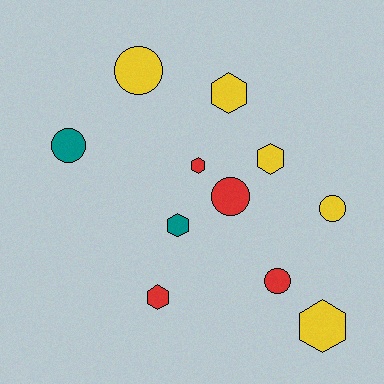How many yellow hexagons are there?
There are 3 yellow hexagons.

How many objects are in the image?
There are 11 objects.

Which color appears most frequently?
Yellow, with 5 objects.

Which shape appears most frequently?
Hexagon, with 6 objects.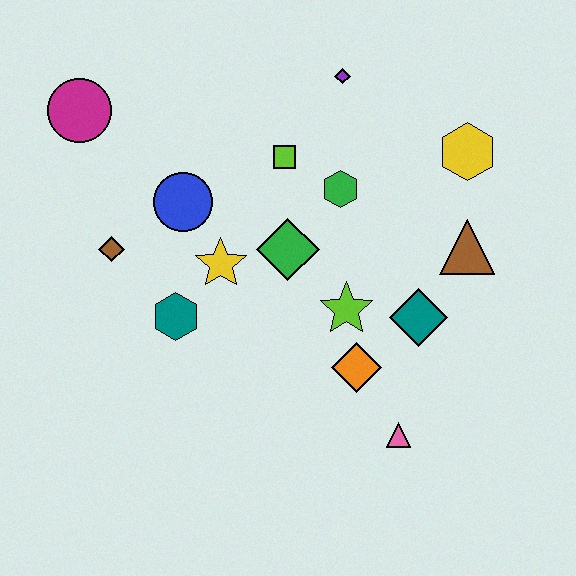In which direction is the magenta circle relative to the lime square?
The magenta circle is to the left of the lime square.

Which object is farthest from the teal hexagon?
The yellow hexagon is farthest from the teal hexagon.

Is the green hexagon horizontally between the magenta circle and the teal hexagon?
No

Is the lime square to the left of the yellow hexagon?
Yes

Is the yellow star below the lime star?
No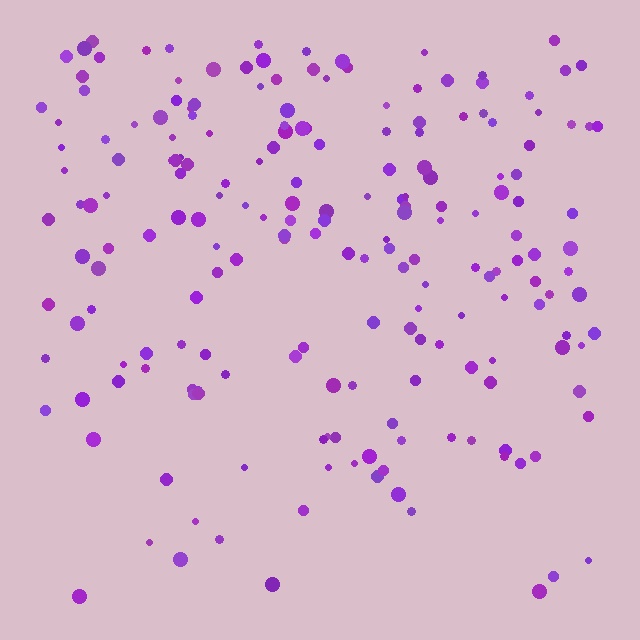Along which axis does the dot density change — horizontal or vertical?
Vertical.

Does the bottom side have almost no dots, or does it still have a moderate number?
Still a moderate number, just noticeably fewer than the top.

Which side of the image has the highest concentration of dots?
The top.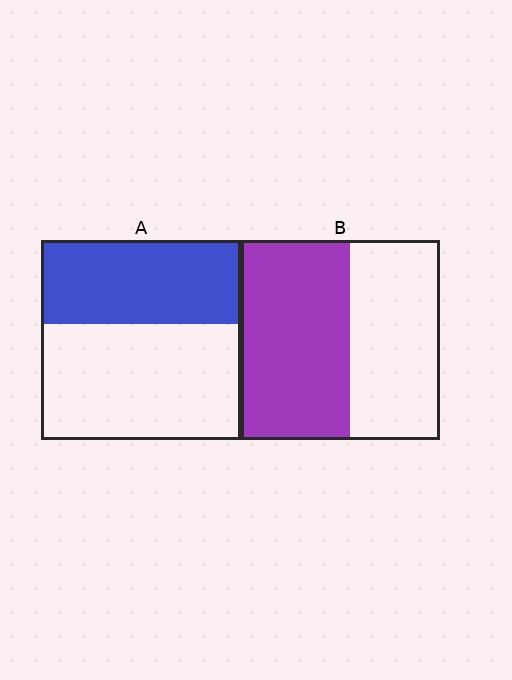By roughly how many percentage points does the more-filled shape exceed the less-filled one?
By roughly 15 percentage points (B over A).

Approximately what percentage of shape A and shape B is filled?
A is approximately 40% and B is approximately 55%.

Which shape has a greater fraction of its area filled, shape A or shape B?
Shape B.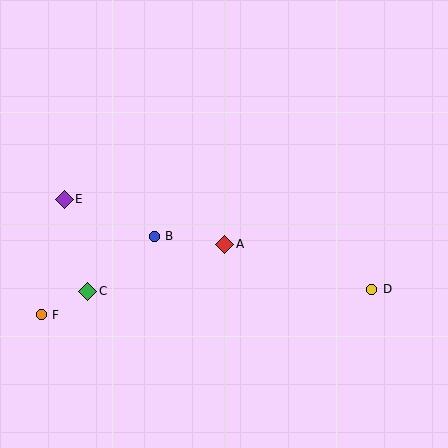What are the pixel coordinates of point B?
Point B is at (154, 236).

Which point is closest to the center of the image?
Point A at (225, 244) is closest to the center.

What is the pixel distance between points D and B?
The distance between D and B is 224 pixels.